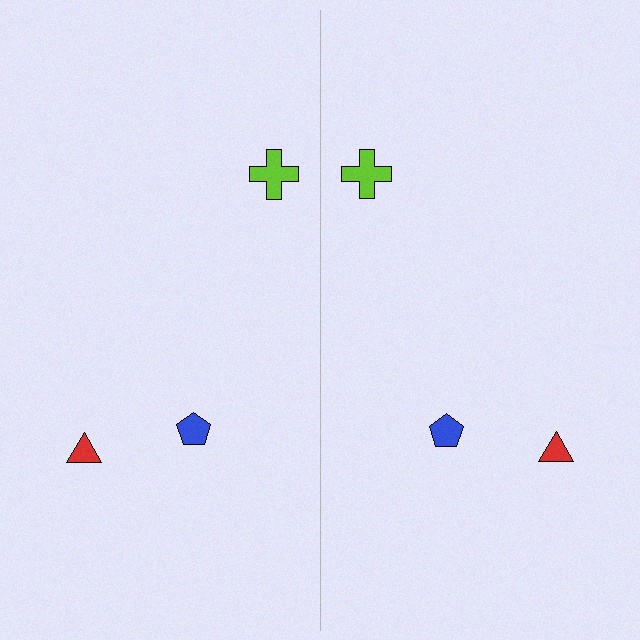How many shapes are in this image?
There are 6 shapes in this image.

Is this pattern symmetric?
Yes, this pattern has bilateral (reflection) symmetry.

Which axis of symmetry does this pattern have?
The pattern has a vertical axis of symmetry running through the center of the image.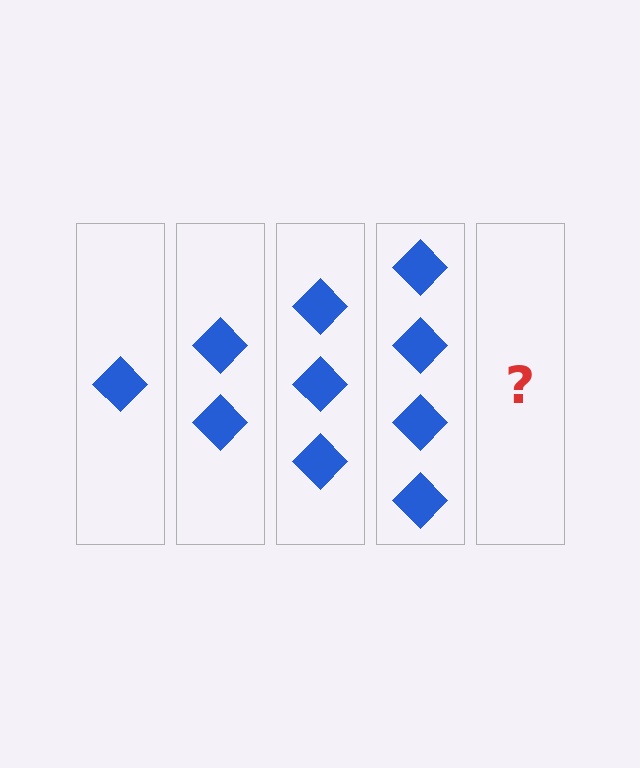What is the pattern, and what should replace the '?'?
The pattern is that each step adds one more diamond. The '?' should be 5 diamonds.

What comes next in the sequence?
The next element should be 5 diamonds.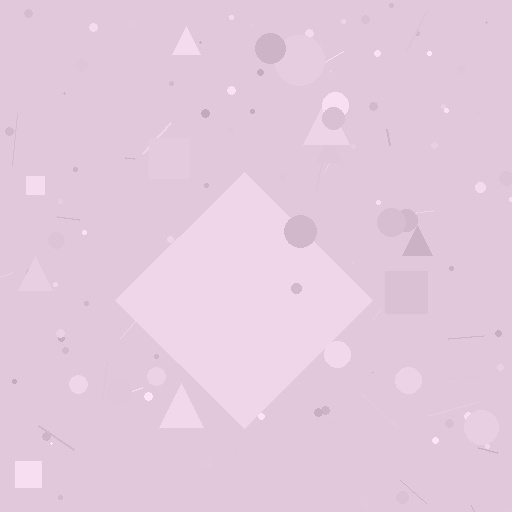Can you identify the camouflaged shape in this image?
The camouflaged shape is a diamond.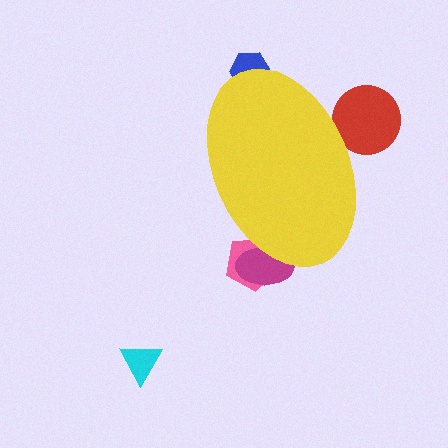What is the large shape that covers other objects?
A yellow ellipse.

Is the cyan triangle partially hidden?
No, the cyan triangle is fully visible.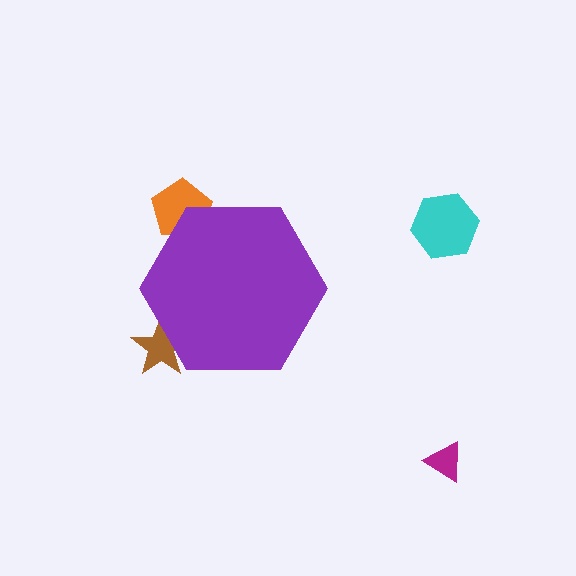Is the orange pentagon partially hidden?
Yes, the orange pentagon is partially hidden behind the purple hexagon.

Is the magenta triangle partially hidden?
No, the magenta triangle is fully visible.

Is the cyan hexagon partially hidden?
No, the cyan hexagon is fully visible.